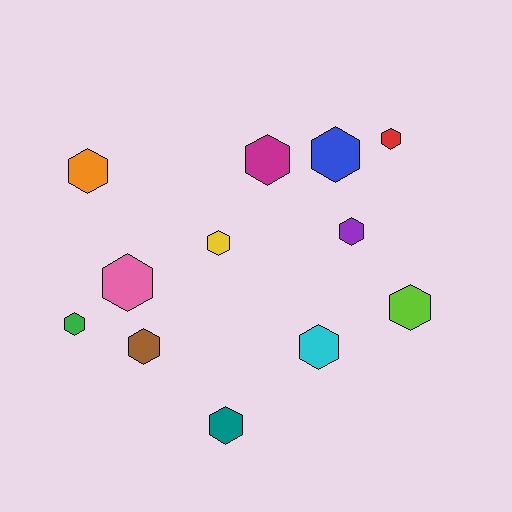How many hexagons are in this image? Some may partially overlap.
There are 12 hexagons.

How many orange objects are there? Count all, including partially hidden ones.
There is 1 orange object.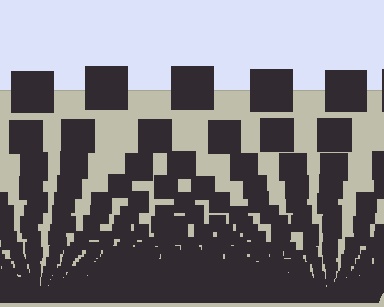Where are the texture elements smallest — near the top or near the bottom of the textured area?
Near the bottom.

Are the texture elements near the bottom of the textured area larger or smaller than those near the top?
Smaller. The gradient is inverted — elements near the bottom are smaller and denser.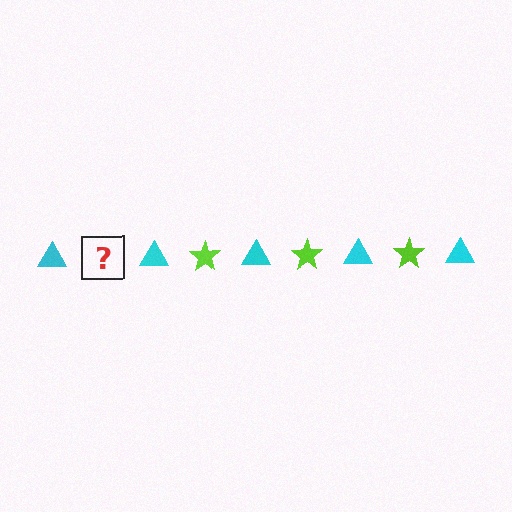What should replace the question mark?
The question mark should be replaced with a lime star.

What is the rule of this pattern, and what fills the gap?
The rule is that the pattern alternates between cyan triangle and lime star. The gap should be filled with a lime star.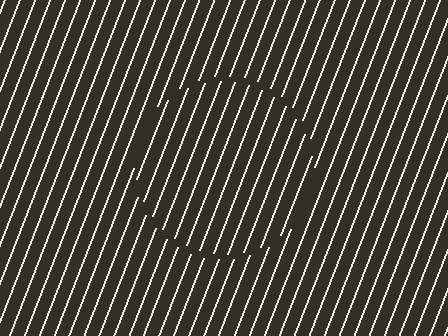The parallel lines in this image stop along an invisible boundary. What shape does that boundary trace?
An illusory circle. The interior of the shape contains the same grating, shifted by half a period — the contour is defined by the phase discontinuity where line-ends from the inner and outer gratings abut.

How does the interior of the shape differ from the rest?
The interior of the shape contains the same grating, shifted by half a period — the contour is defined by the phase discontinuity where line-ends from the inner and outer gratings abut.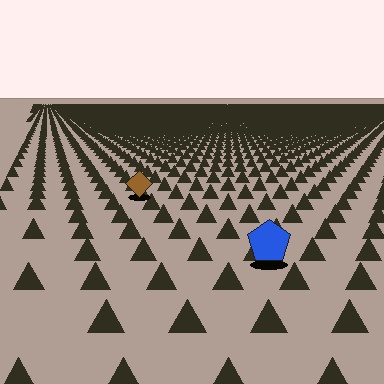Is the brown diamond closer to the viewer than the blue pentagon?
No. The blue pentagon is closer — you can tell from the texture gradient: the ground texture is coarser near it.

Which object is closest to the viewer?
The blue pentagon is closest. The texture marks near it are larger and more spread out.